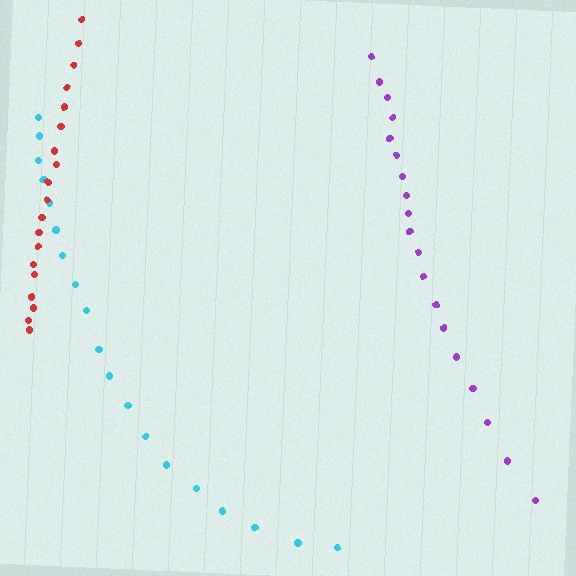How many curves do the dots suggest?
There are 3 distinct paths.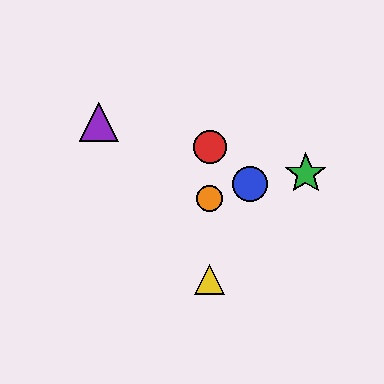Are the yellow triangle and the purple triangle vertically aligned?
No, the yellow triangle is at x≈210 and the purple triangle is at x≈99.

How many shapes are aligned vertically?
3 shapes (the red circle, the yellow triangle, the orange circle) are aligned vertically.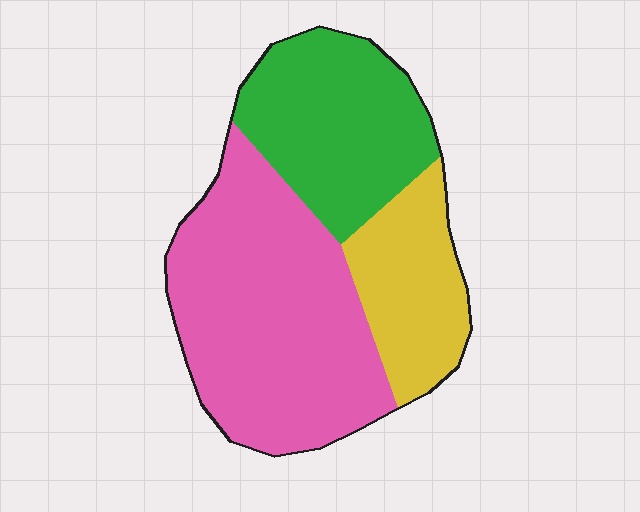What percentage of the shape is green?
Green takes up between a sixth and a third of the shape.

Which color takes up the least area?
Yellow, at roughly 20%.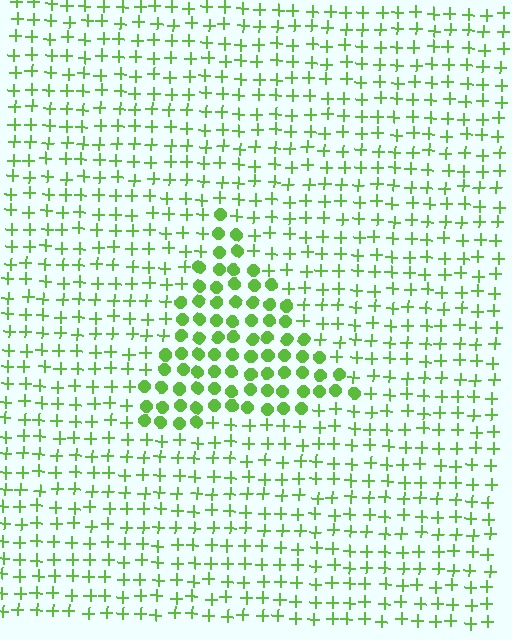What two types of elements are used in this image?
The image uses circles inside the triangle region and plus signs outside it.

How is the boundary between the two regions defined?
The boundary is defined by a change in element shape: circles inside vs. plus signs outside. All elements share the same color and spacing.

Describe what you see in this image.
The image is filled with small lime elements arranged in a uniform grid. A triangle-shaped region contains circles, while the surrounding area contains plus signs. The boundary is defined purely by the change in element shape.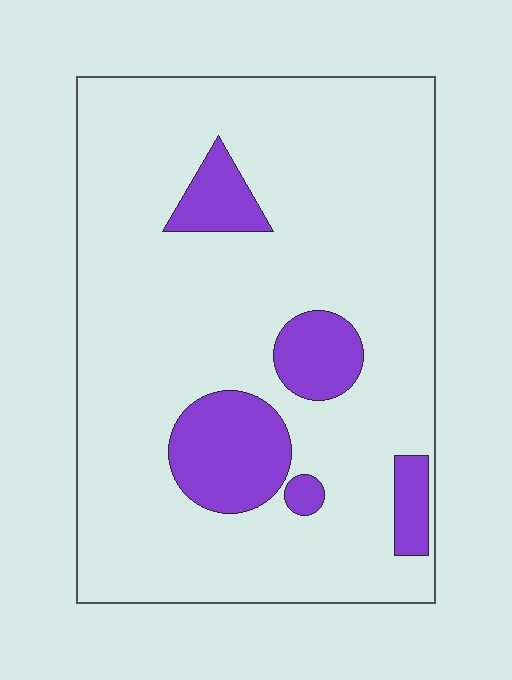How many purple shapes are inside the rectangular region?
5.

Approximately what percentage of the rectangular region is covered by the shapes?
Approximately 15%.